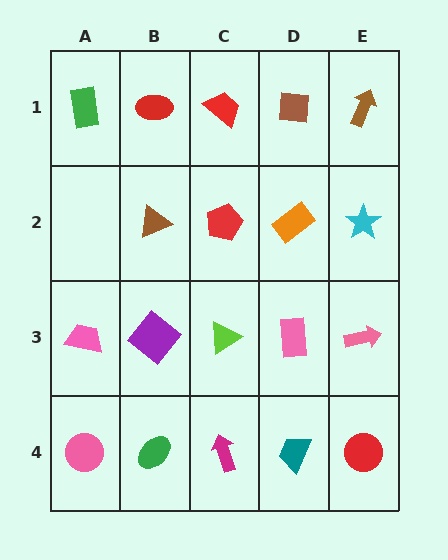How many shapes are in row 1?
5 shapes.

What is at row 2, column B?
A brown triangle.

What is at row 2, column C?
A red pentagon.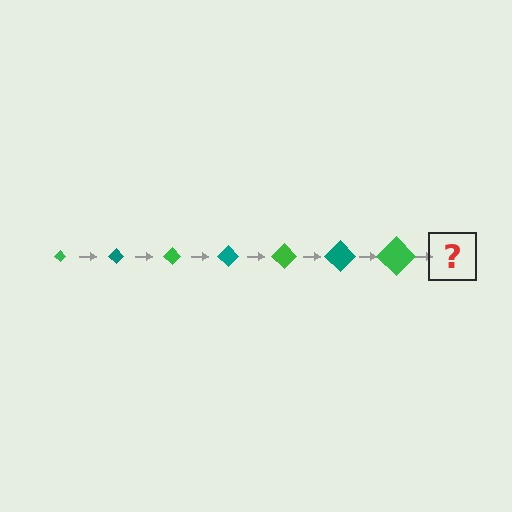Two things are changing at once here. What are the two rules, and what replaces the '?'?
The two rules are that the diamond grows larger each step and the color cycles through green and teal. The '?' should be a teal diamond, larger than the previous one.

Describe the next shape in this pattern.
It should be a teal diamond, larger than the previous one.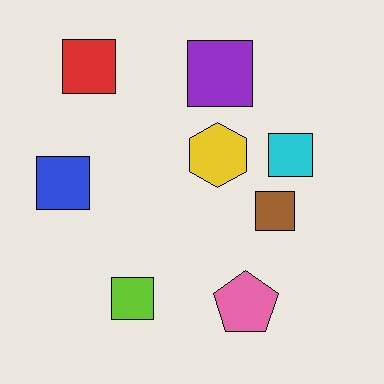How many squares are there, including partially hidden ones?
There are 6 squares.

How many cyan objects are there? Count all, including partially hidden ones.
There is 1 cyan object.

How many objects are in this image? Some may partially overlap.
There are 8 objects.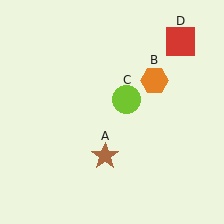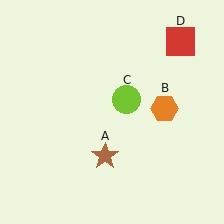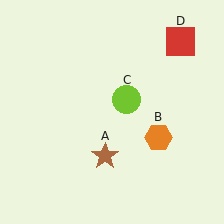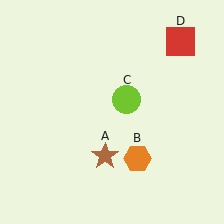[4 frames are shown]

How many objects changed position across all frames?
1 object changed position: orange hexagon (object B).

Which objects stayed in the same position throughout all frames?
Brown star (object A) and lime circle (object C) and red square (object D) remained stationary.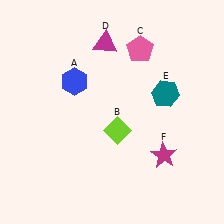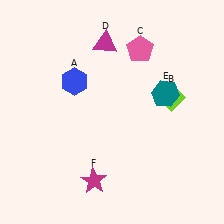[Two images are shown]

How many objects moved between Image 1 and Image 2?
2 objects moved between the two images.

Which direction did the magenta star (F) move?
The magenta star (F) moved left.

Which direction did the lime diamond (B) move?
The lime diamond (B) moved right.